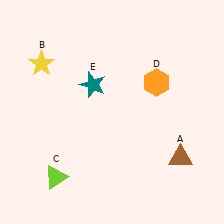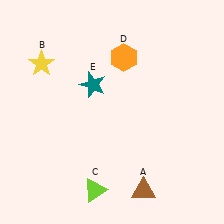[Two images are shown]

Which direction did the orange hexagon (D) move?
The orange hexagon (D) moved left.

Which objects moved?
The objects that moved are: the brown triangle (A), the lime triangle (C), the orange hexagon (D).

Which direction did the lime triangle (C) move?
The lime triangle (C) moved right.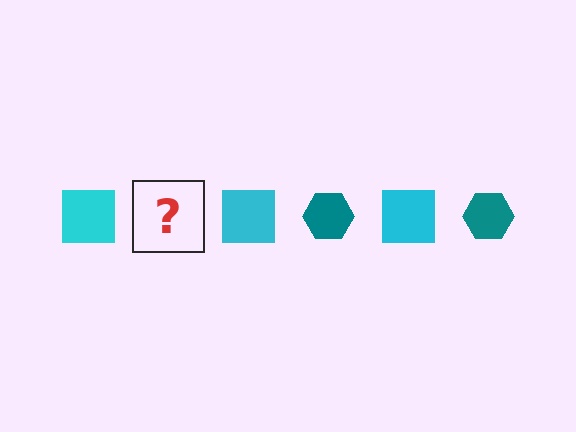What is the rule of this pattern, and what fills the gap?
The rule is that the pattern alternates between cyan square and teal hexagon. The gap should be filled with a teal hexagon.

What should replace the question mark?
The question mark should be replaced with a teal hexagon.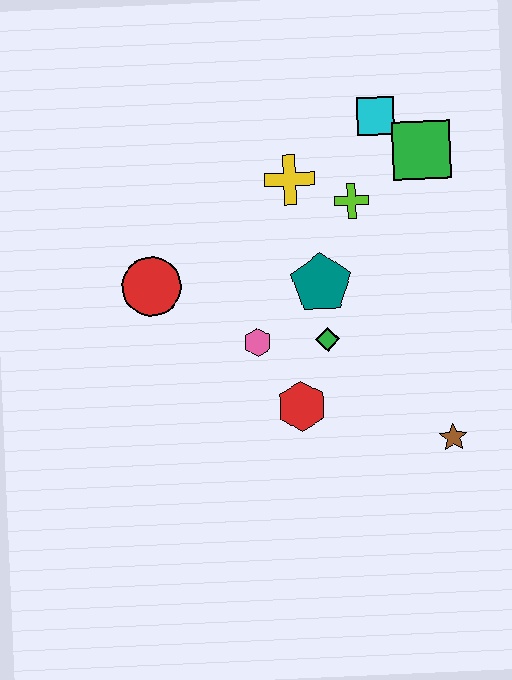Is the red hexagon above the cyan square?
No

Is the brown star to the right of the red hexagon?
Yes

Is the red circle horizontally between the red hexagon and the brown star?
No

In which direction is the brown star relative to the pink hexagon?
The brown star is to the right of the pink hexagon.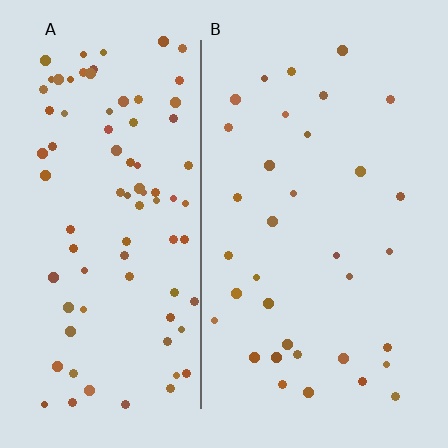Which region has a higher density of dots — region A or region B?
A (the left).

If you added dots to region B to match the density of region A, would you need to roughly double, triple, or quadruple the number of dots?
Approximately double.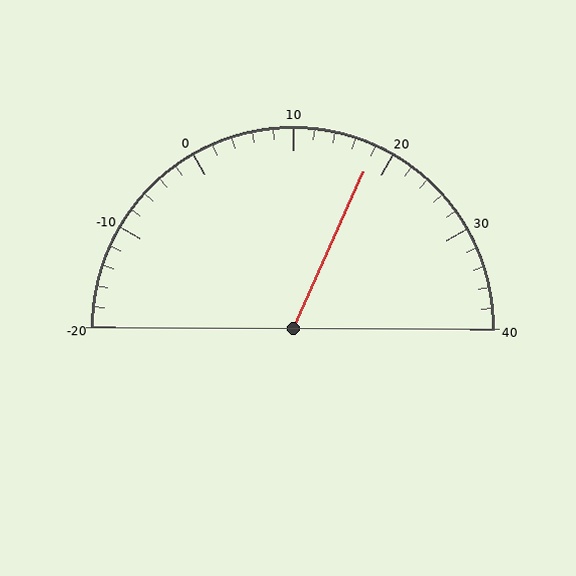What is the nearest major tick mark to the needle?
The nearest major tick mark is 20.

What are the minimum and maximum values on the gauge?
The gauge ranges from -20 to 40.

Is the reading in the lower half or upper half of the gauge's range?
The reading is in the upper half of the range (-20 to 40).